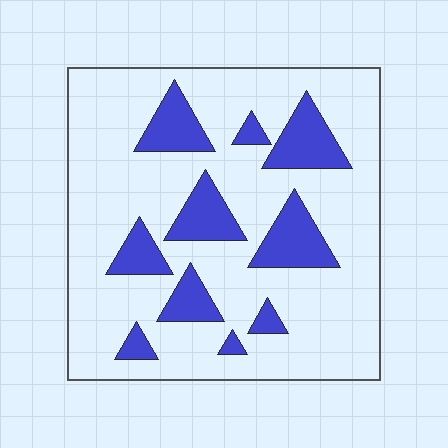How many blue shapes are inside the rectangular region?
10.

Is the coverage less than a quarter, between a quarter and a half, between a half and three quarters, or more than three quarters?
Less than a quarter.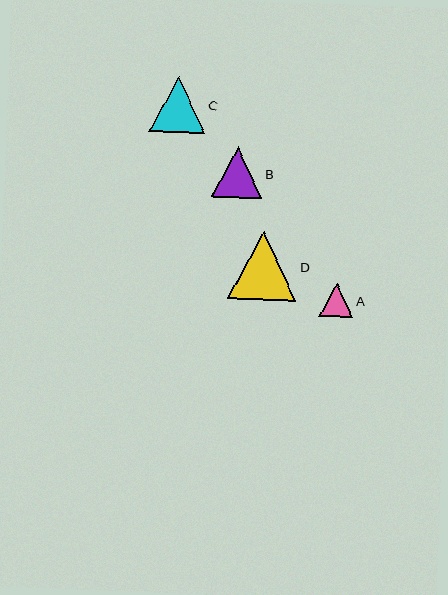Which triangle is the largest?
Triangle D is the largest with a size of approximately 68 pixels.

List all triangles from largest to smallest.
From largest to smallest: D, C, B, A.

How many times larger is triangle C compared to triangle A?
Triangle C is approximately 1.7 times the size of triangle A.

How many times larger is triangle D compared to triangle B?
Triangle D is approximately 1.4 times the size of triangle B.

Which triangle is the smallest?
Triangle A is the smallest with a size of approximately 33 pixels.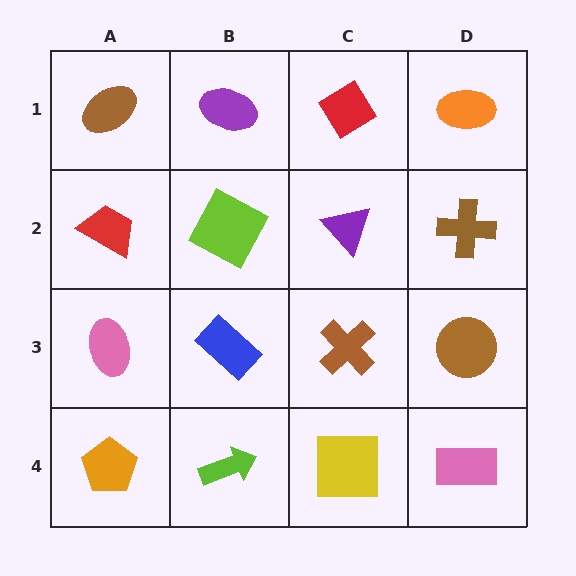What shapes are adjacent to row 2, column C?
A red diamond (row 1, column C), a brown cross (row 3, column C), a lime square (row 2, column B), a brown cross (row 2, column D).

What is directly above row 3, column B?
A lime square.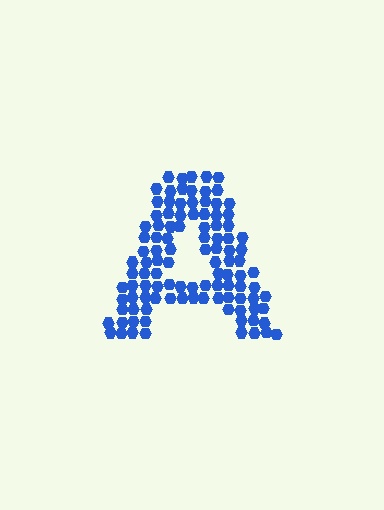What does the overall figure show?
The overall figure shows the letter A.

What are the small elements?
The small elements are hexagons.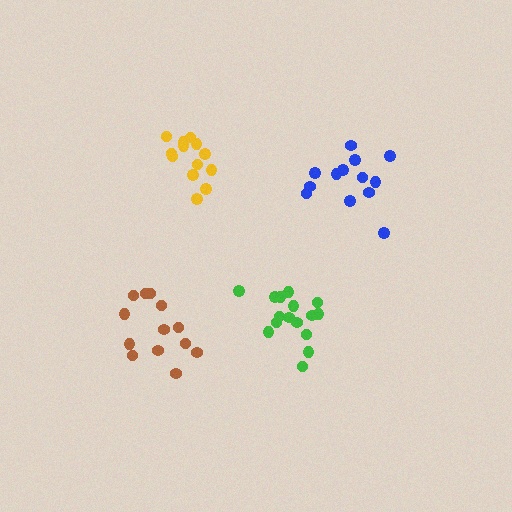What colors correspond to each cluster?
The clusters are colored: yellow, brown, green, blue.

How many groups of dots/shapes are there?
There are 4 groups.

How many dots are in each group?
Group 1: 13 dots, Group 2: 13 dots, Group 3: 16 dots, Group 4: 13 dots (55 total).